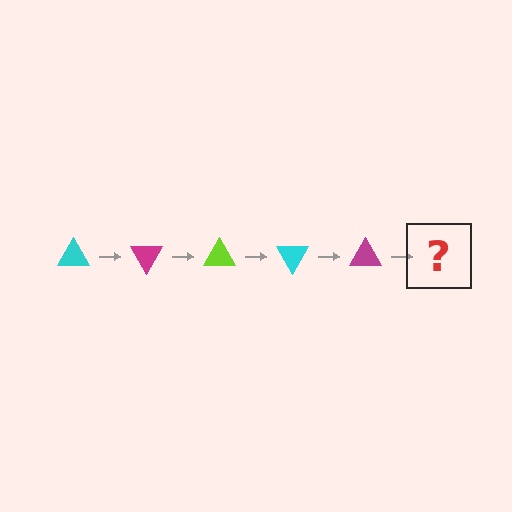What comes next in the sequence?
The next element should be a lime triangle, rotated 300 degrees from the start.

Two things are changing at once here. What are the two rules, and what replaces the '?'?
The two rules are that it rotates 60 degrees each step and the color cycles through cyan, magenta, and lime. The '?' should be a lime triangle, rotated 300 degrees from the start.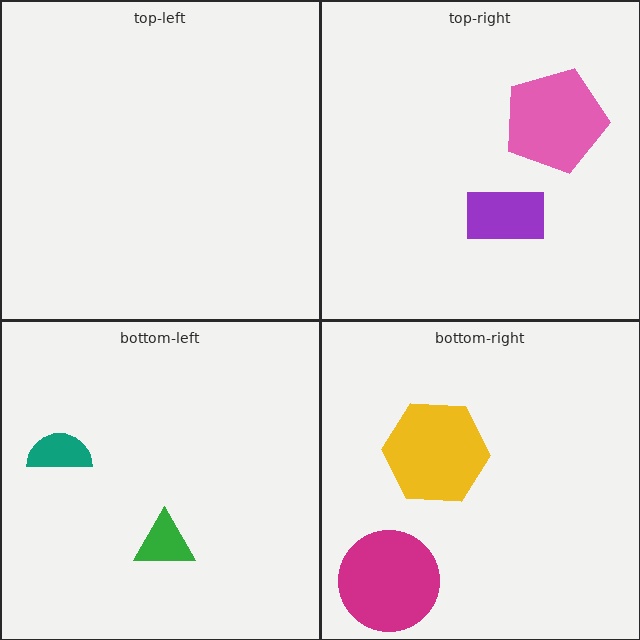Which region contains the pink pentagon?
The top-right region.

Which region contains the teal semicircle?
The bottom-left region.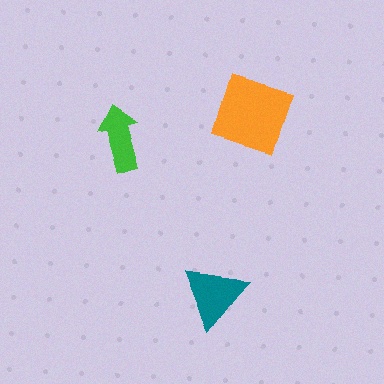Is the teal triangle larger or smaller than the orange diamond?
Smaller.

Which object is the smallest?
The green arrow.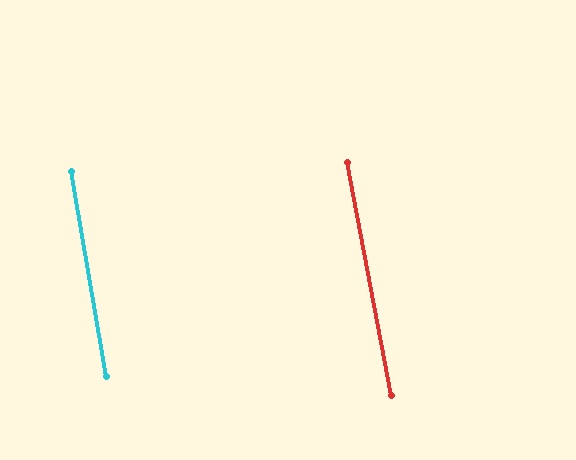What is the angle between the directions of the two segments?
Approximately 1 degree.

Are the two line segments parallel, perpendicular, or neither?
Parallel — their directions differ by only 1.1°.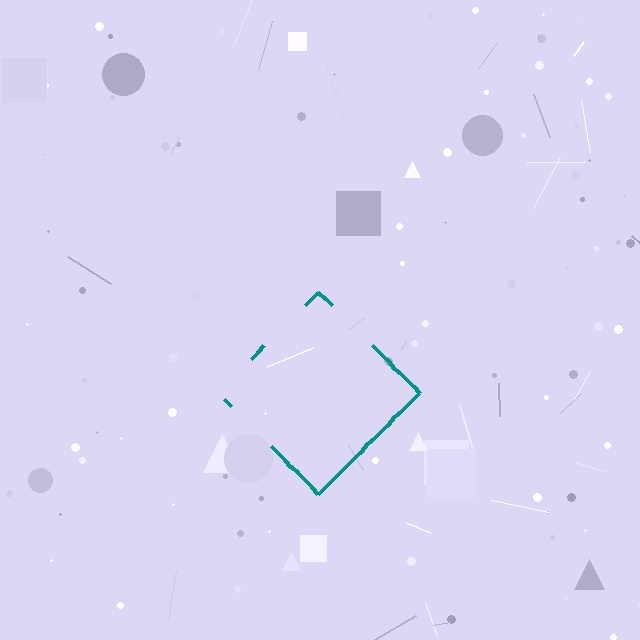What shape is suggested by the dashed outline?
The dashed outline suggests a diamond.